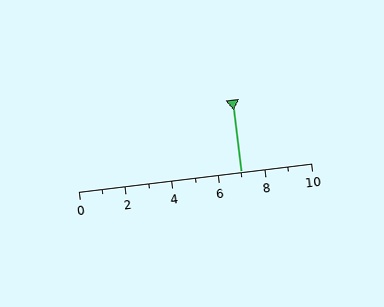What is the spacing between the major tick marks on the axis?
The major ticks are spaced 2 apart.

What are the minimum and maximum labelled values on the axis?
The axis runs from 0 to 10.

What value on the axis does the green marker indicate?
The marker indicates approximately 7.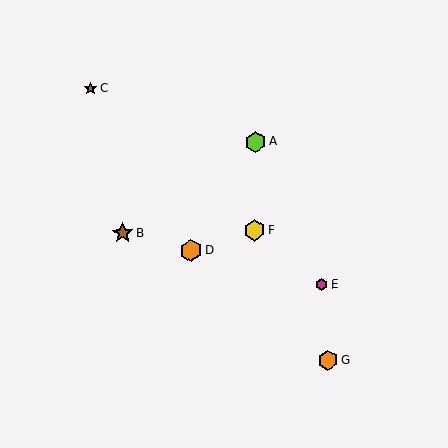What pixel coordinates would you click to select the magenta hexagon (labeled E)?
Click at (321, 284) to select the magenta hexagon E.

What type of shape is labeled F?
Shape F is a yellow hexagon.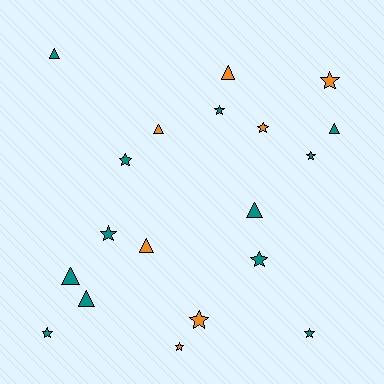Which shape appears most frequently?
Star, with 11 objects.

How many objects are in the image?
There are 19 objects.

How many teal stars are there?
There are 7 teal stars.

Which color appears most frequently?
Teal, with 12 objects.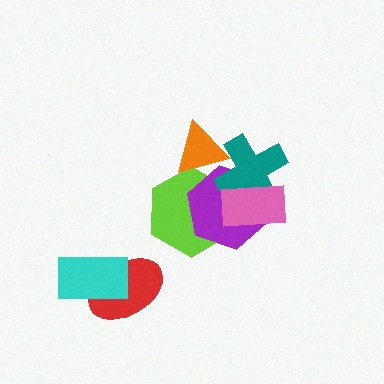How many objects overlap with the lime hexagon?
4 objects overlap with the lime hexagon.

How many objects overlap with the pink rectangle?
3 objects overlap with the pink rectangle.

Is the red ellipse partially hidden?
Yes, it is partially covered by another shape.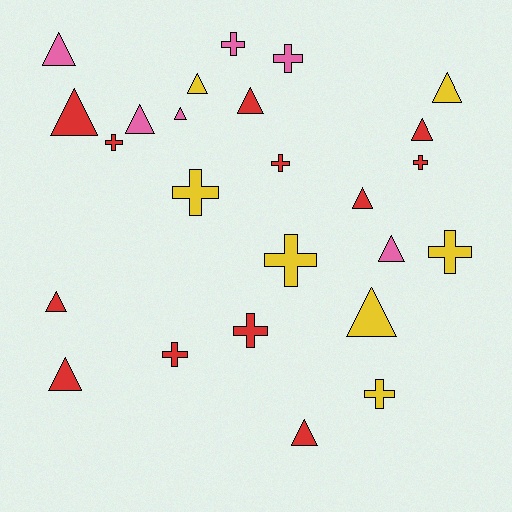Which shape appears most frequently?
Triangle, with 14 objects.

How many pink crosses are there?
There are 2 pink crosses.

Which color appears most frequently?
Red, with 12 objects.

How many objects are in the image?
There are 25 objects.